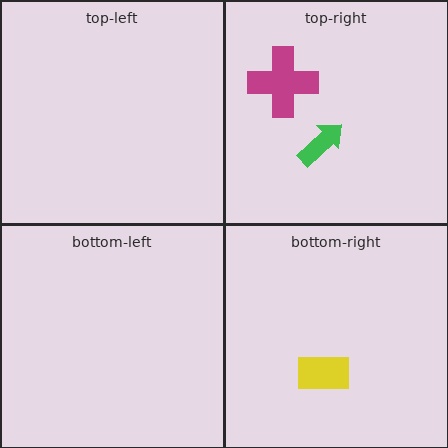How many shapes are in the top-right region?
2.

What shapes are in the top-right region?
The magenta cross, the green arrow.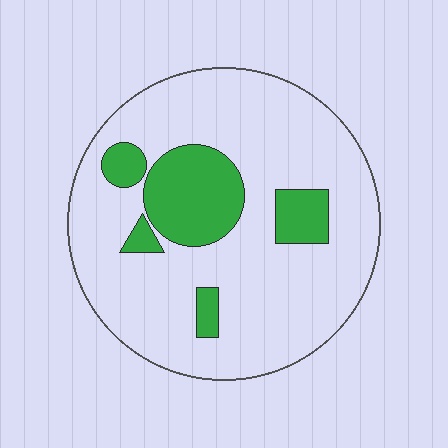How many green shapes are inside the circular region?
5.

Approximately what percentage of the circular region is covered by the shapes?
Approximately 20%.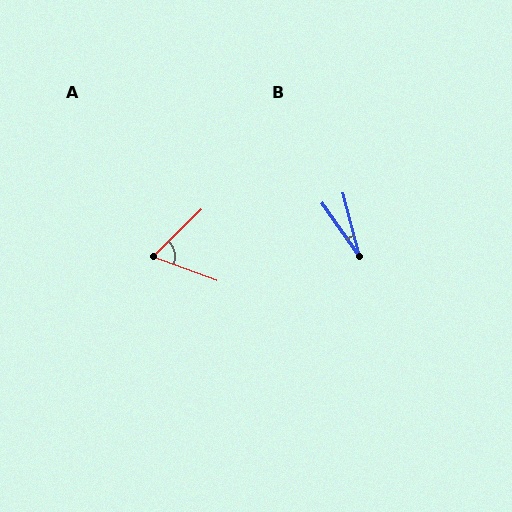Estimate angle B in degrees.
Approximately 21 degrees.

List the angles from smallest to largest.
B (21°), A (65°).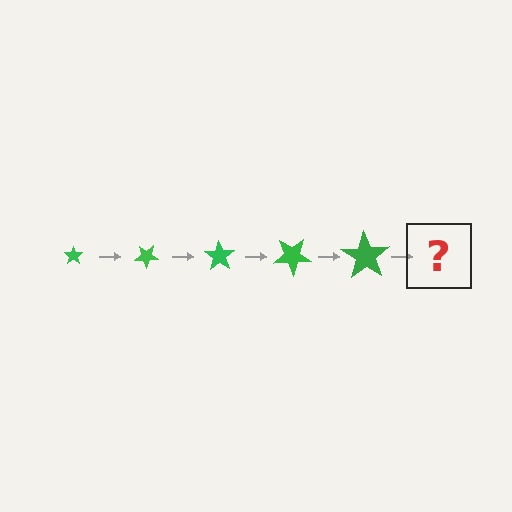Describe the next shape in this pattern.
It should be a star, larger than the previous one and rotated 175 degrees from the start.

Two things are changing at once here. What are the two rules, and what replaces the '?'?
The two rules are that the star grows larger each step and it rotates 35 degrees each step. The '?' should be a star, larger than the previous one and rotated 175 degrees from the start.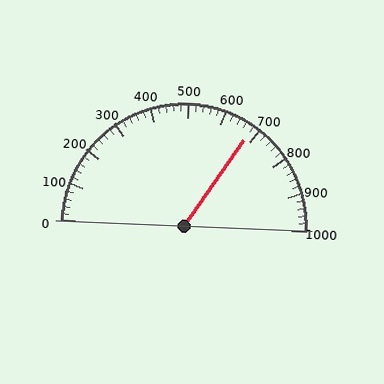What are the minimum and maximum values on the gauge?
The gauge ranges from 0 to 1000.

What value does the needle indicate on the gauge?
The needle indicates approximately 680.